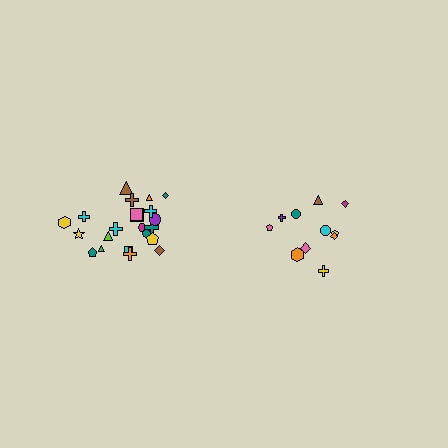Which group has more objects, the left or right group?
The left group.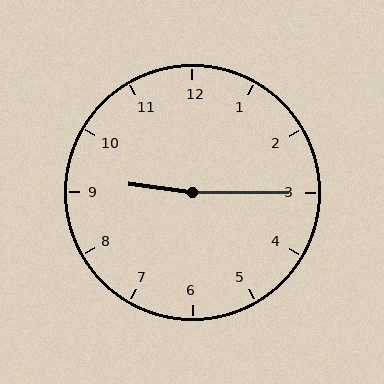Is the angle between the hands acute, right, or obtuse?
It is obtuse.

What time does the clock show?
9:15.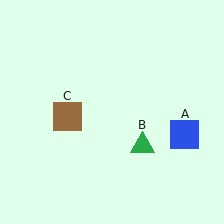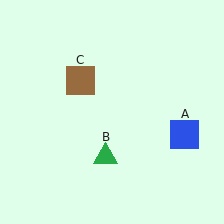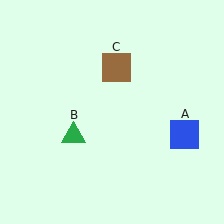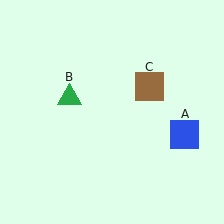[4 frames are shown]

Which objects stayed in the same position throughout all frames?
Blue square (object A) remained stationary.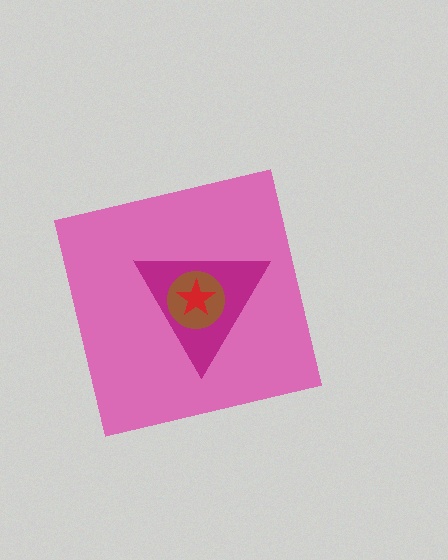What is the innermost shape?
The red star.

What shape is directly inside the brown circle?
The red star.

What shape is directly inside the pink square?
The magenta triangle.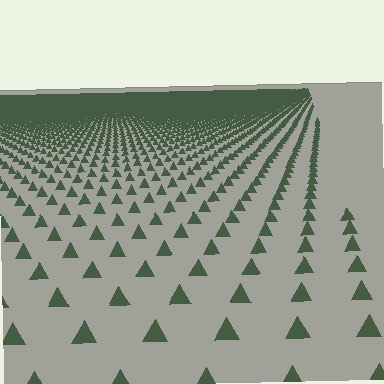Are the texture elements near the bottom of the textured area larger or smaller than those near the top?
Larger. Near the bottom, elements are closer to the viewer and appear at a bigger on-screen size.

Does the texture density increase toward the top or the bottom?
Density increases toward the top.